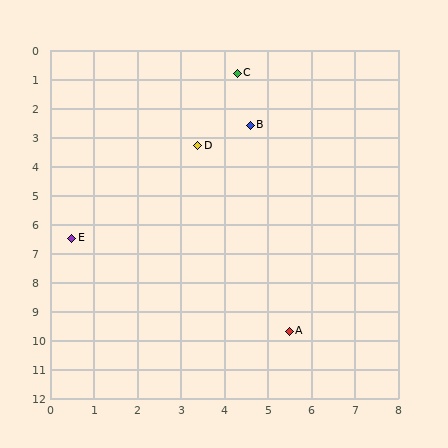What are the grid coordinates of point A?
Point A is at approximately (5.5, 9.7).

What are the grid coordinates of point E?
Point E is at approximately (0.5, 6.5).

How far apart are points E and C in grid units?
Points E and C are about 6.9 grid units apart.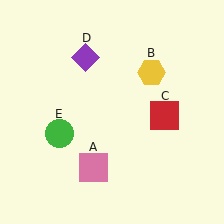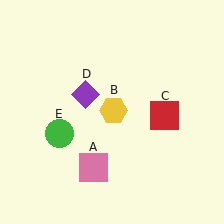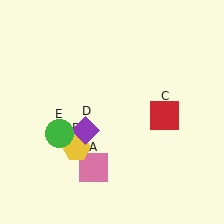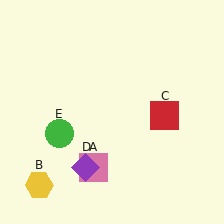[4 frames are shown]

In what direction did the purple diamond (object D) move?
The purple diamond (object D) moved down.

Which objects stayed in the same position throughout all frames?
Pink square (object A) and red square (object C) and green circle (object E) remained stationary.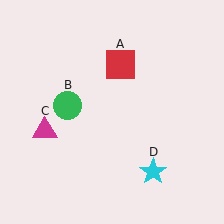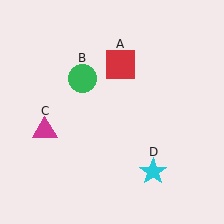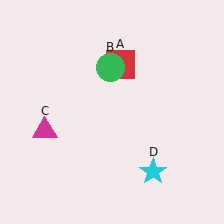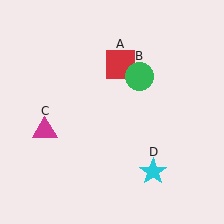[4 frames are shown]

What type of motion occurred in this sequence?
The green circle (object B) rotated clockwise around the center of the scene.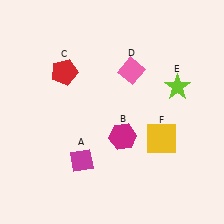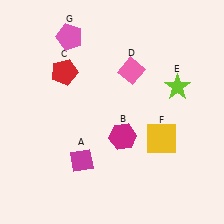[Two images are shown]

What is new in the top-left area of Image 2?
A pink pentagon (G) was added in the top-left area of Image 2.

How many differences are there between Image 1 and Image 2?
There is 1 difference between the two images.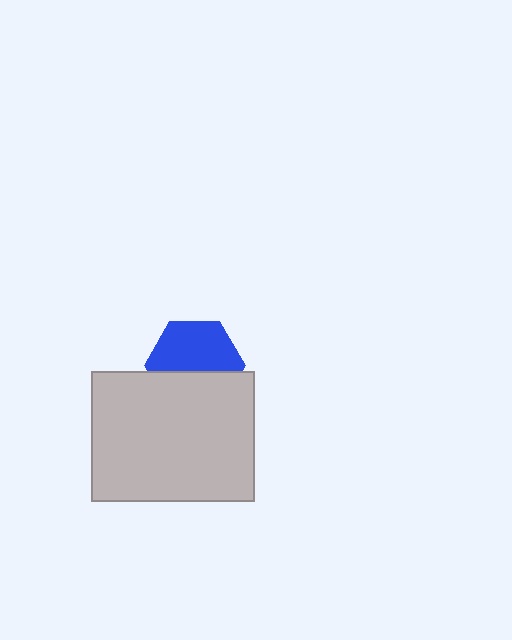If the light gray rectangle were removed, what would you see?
You would see the complete blue hexagon.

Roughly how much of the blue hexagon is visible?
About half of it is visible (roughly 59%).